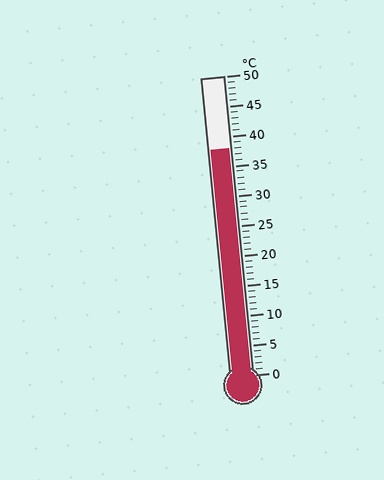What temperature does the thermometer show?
The thermometer shows approximately 38°C.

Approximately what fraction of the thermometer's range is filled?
The thermometer is filled to approximately 75% of its range.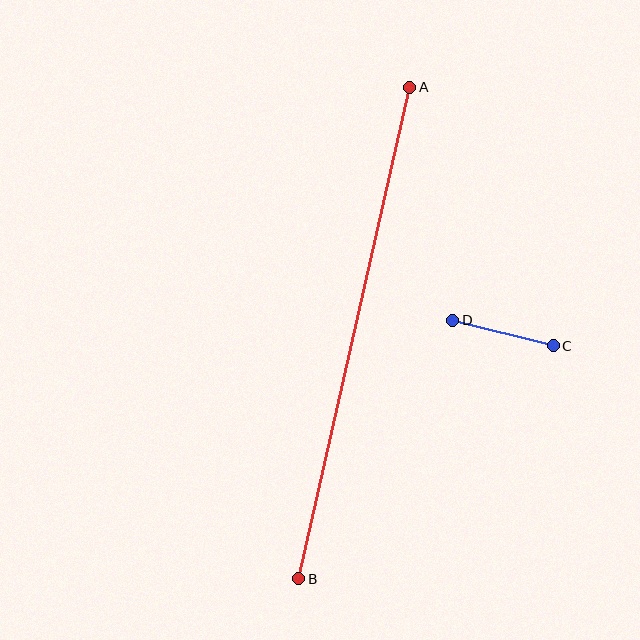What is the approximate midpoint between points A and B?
The midpoint is at approximately (354, 333) pixels.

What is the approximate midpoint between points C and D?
The midpoint is at approximately (503, 333) pixels.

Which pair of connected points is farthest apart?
Points A and B are farthest apart.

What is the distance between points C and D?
The distance is approximately 104 pixels.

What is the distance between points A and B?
The distance is approximately 504 pixels.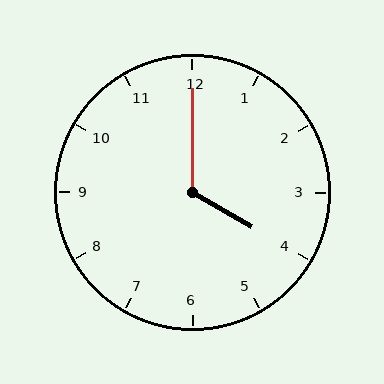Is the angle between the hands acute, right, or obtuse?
It is obtuse.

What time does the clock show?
4:00.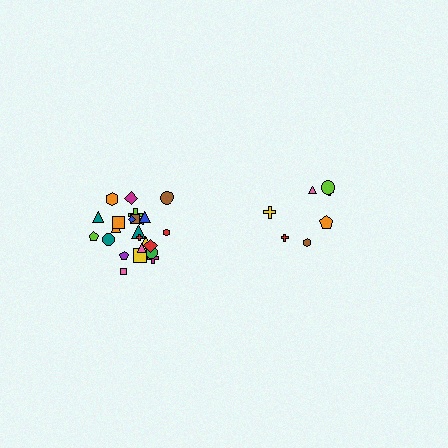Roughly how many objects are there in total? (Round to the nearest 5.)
Roughly 30 objects in total.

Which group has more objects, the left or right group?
The left group.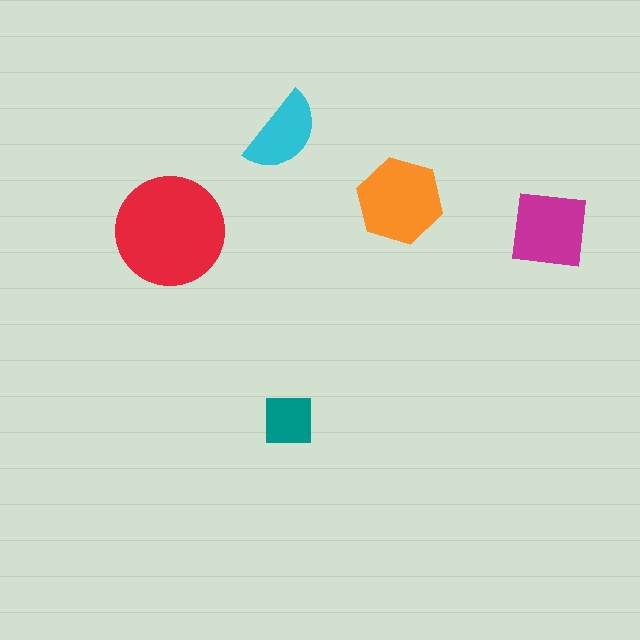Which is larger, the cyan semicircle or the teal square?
The cyan semicircle.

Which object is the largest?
The red circle.